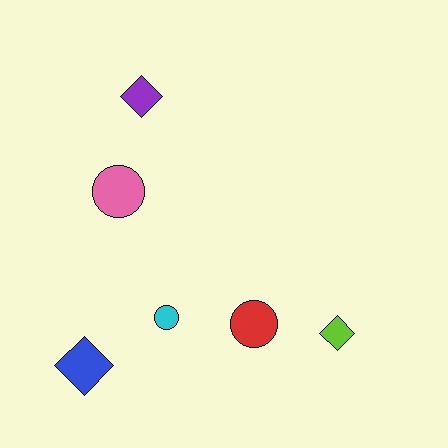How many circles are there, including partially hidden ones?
There are 3 circles.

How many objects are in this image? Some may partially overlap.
There are 6 objects.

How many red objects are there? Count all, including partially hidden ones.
There is 1 red object.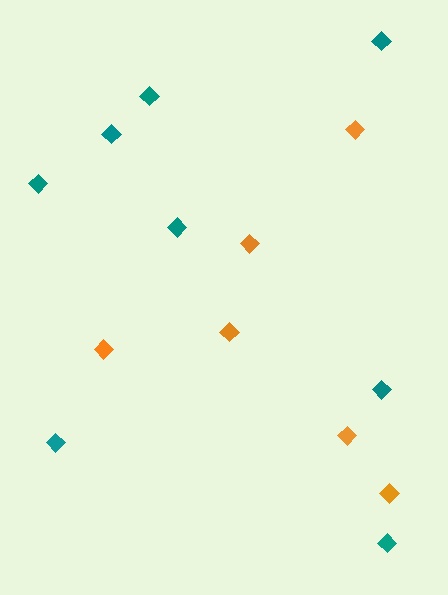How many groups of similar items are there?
There are 2 groups: one group of teal diamonds (8) and one group of orange diamonds (6).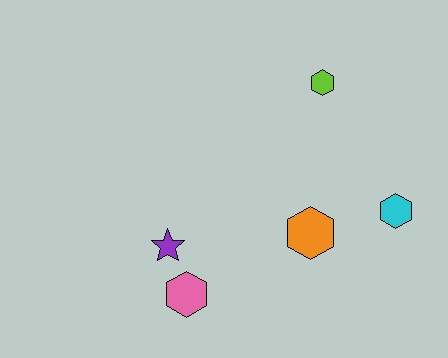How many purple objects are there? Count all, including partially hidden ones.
There is 1 purple object.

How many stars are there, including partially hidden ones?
There is 1 star.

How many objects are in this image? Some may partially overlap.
There are 5 objects.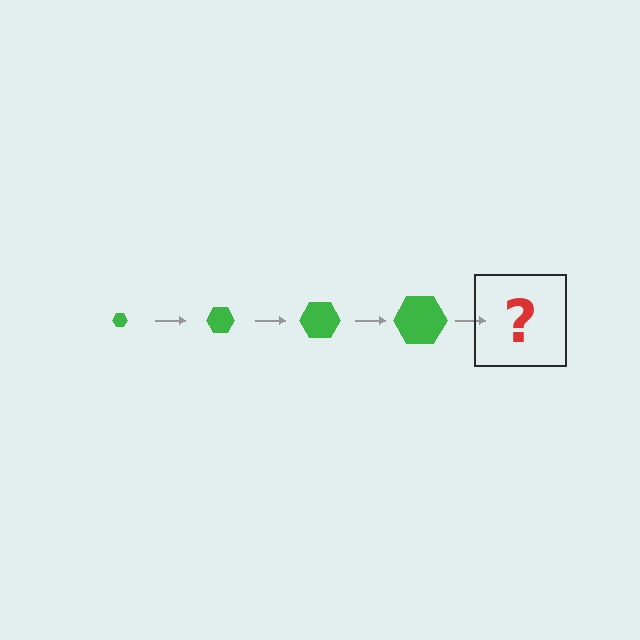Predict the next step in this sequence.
The next step is a green hexagon, larger than the previous one.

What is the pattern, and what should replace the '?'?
The pattern is that the hexagon gets progressively larger each step. The '?' should be a green hexagon, larger than the previous one.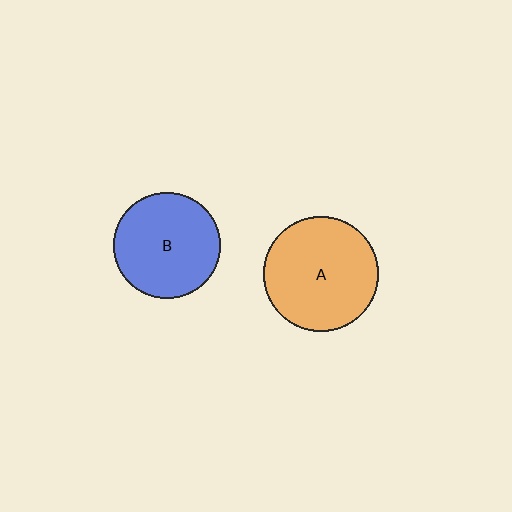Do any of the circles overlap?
No, none of the circles overlap.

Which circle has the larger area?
Circle A (orange).